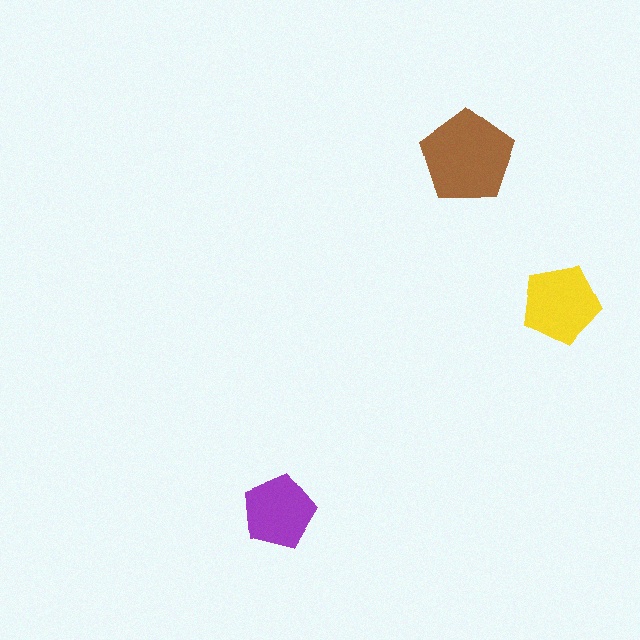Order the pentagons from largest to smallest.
the brown one, the yellow one, the purple one.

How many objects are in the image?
There are 3 objects in the image.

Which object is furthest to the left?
The purple pentagon is leftmost.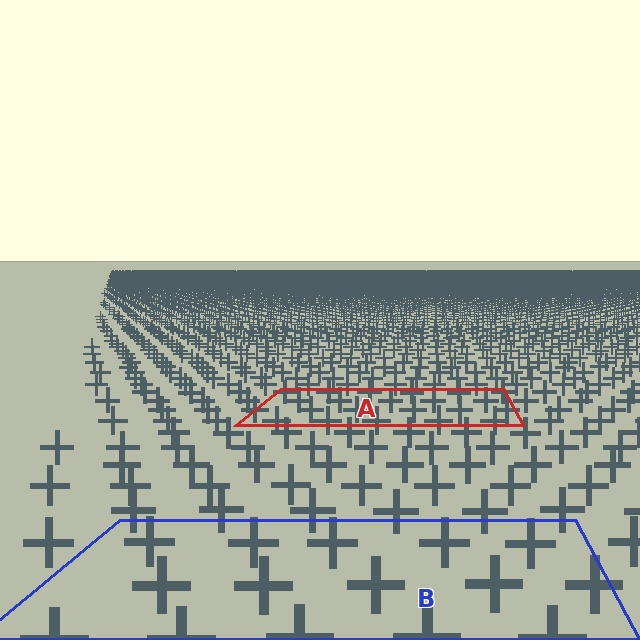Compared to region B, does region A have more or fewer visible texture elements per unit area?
Region A has more texture elements per unit area — they are packed more densely because it is farther away.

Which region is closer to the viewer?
Region B is closer. The texture elements there are larger and more spread out.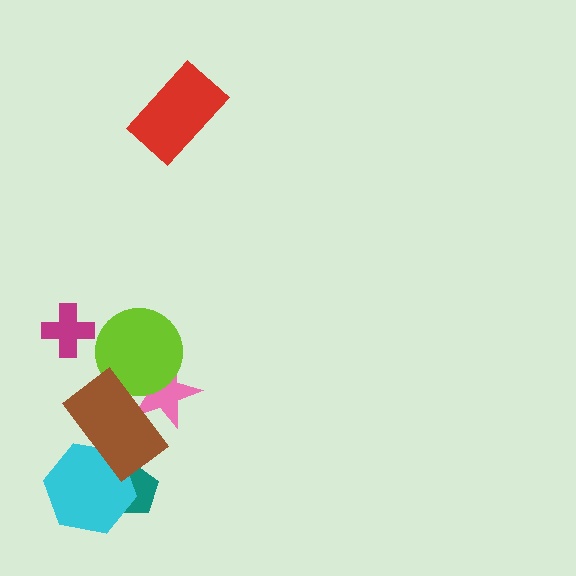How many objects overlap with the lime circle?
2 objects overlap with the lime circle.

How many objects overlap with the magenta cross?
0 objects overlap with the magenta cross.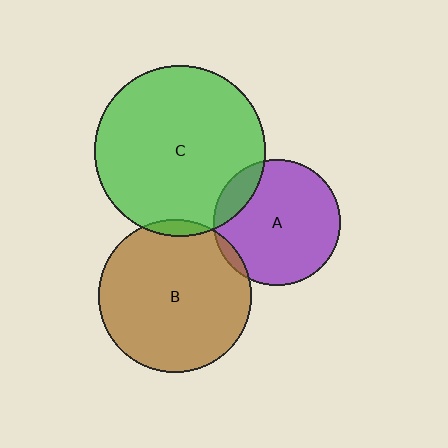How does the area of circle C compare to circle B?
Approximately 1.3 times.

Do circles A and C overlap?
Yes.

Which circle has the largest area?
Circle C (green).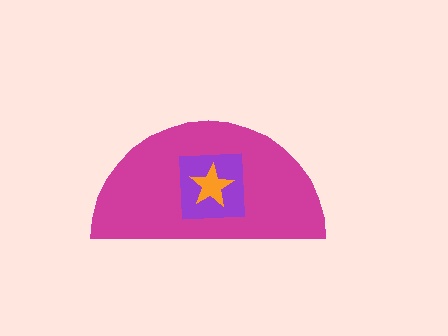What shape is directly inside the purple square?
The orange star.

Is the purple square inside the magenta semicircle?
Yes.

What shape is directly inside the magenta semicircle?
The purple square.